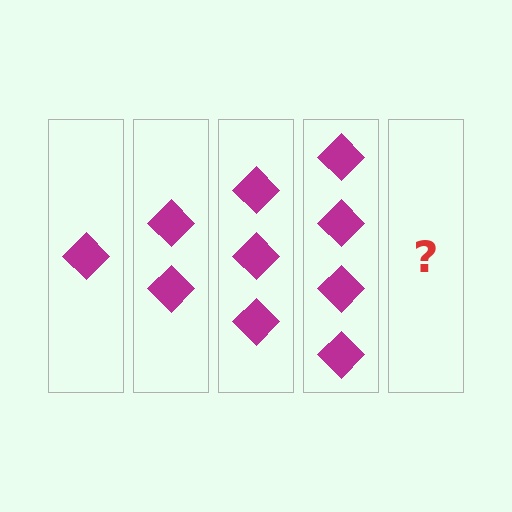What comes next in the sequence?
The next element should be 5 diamonds.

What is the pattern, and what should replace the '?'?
The pattern is that each step adds one more diamond. The '?' should be 5 diamonds.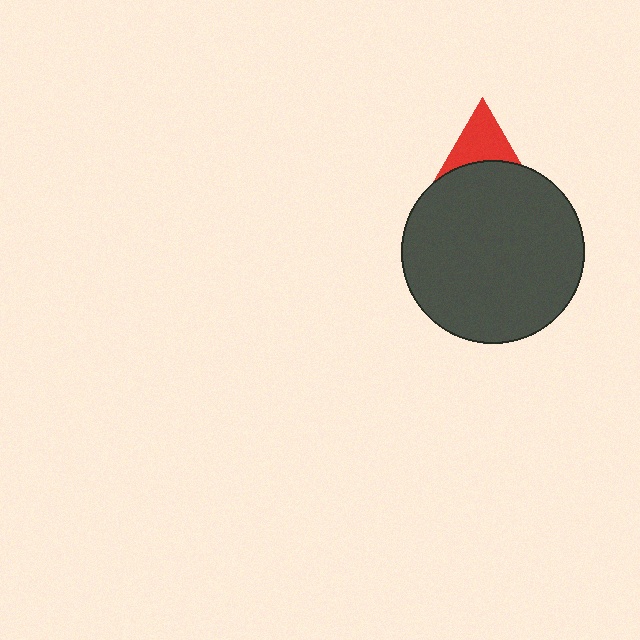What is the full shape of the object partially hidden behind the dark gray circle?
The partially hidden object is a red triangle.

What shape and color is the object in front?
The object in front is a dark gray circle.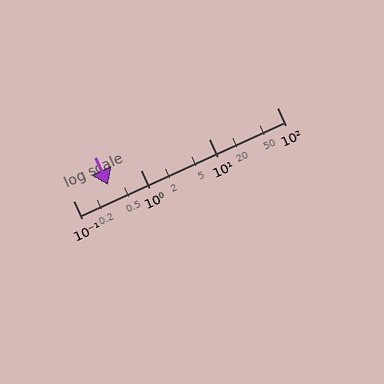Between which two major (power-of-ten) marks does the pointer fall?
The pointer is between 0.1 and 1.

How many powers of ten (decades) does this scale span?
The scale spans 3 decades, from 0.1 to 100.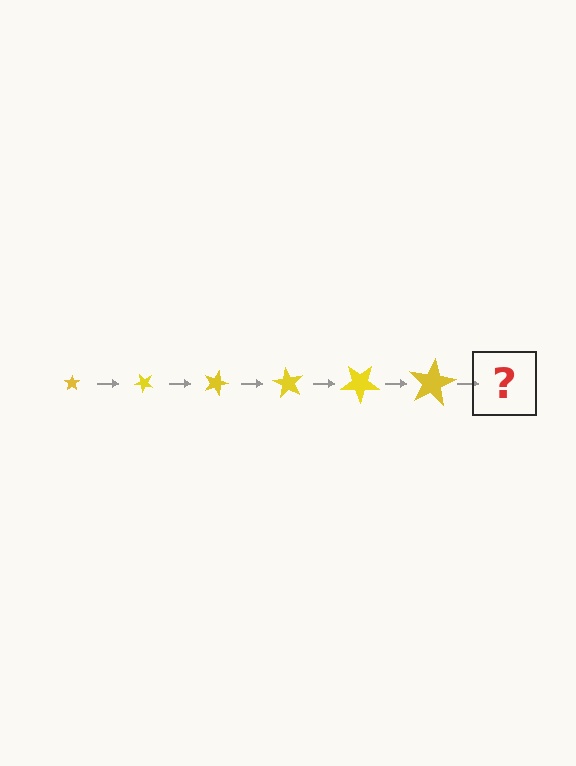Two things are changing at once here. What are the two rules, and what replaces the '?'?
The two rules are that the star grows larger each step and it rotates 45 degrees each step. The '?' should be a star, larger than the previous one and rotated 270 degrees from the start.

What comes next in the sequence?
The next element should be a star, larger than the previous one and rotated 270 degrees from the start.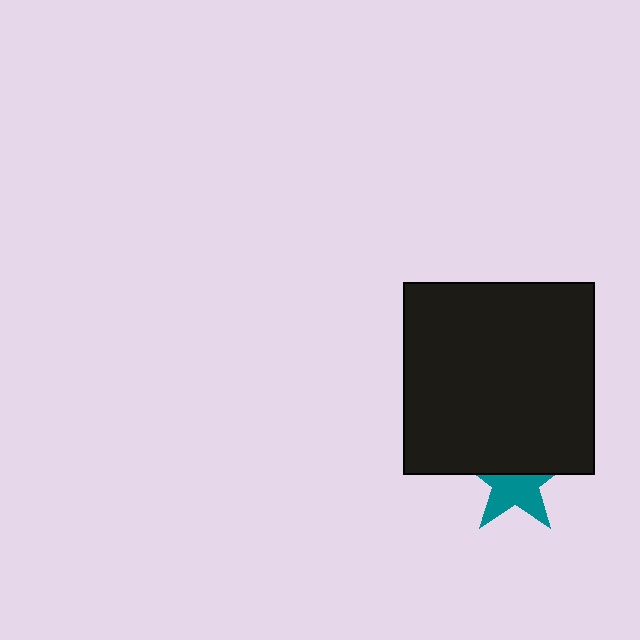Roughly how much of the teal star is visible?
About half of it is visible (roughly 54%).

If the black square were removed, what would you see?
You would see the complete teal star.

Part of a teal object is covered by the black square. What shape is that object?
It is a star.